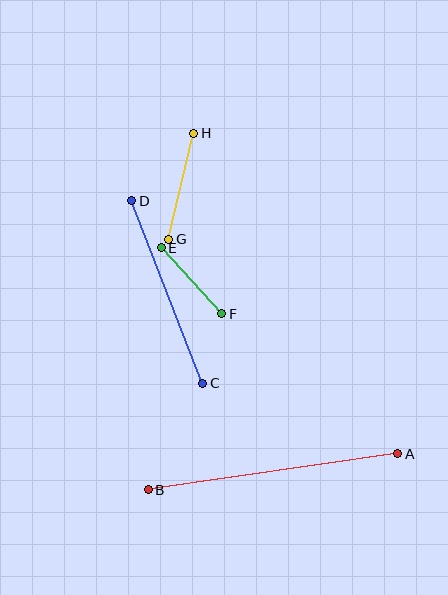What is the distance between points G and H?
The distance is approximately 109 pixels.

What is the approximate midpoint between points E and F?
The midpoint is at approximately (191, 281) pixels.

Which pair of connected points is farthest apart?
Points A and B are farthest apart.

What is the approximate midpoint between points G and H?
The midpoint is at approximately (181, 186) pixels.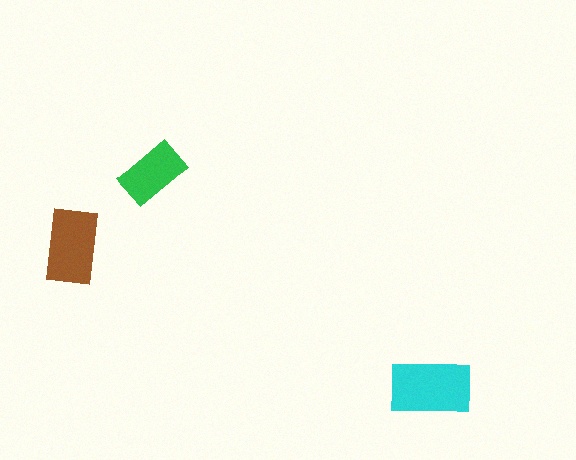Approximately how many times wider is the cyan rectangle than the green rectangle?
About 1.5 times wider.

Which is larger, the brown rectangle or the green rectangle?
The brown one.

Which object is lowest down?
The cyan rectangle is bottommost.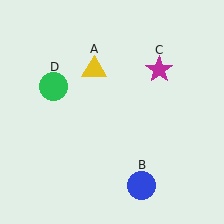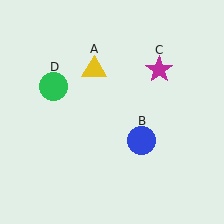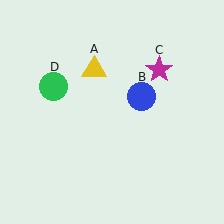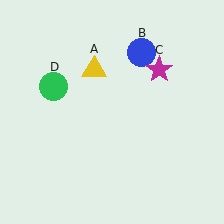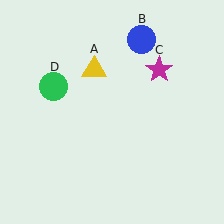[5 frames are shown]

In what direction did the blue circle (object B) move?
The blue circle (object B) moved up.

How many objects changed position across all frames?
1 object changed position: blue circle (object B).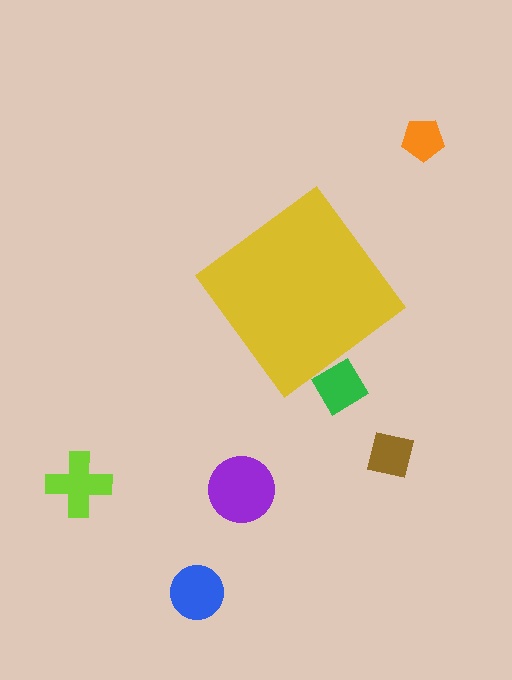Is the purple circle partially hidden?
No, the purple circle is fully visible.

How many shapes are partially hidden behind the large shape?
1 shape is partially hidden.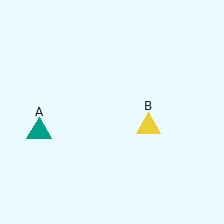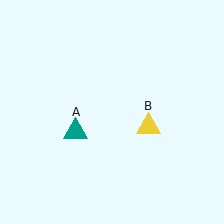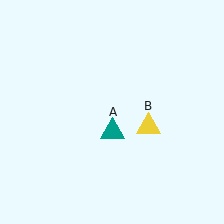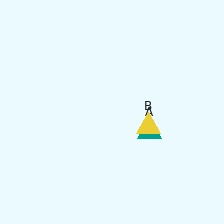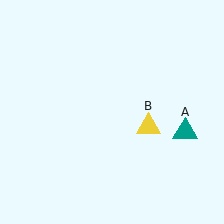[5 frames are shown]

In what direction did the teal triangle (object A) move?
The teal triangle (object A) moved right.